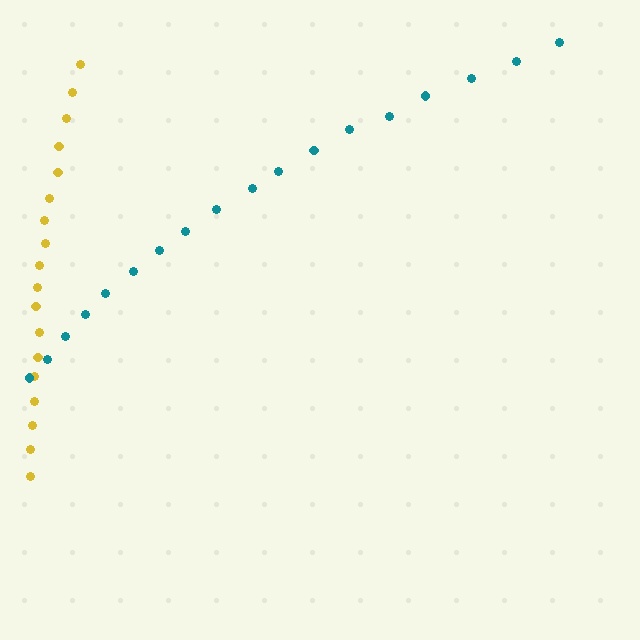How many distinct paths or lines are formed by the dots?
There are 2 distinct paths.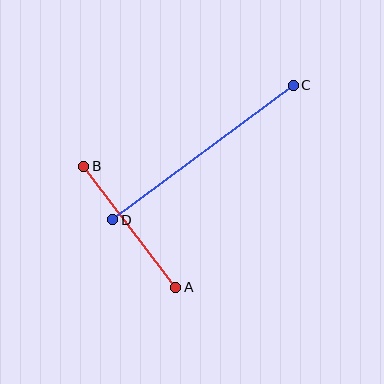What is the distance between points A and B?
The distance is approximately 153 pixels.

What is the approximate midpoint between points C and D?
The midpoint is at approximately (203, 153) pixels.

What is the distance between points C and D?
The distance is approximately 225 pixels.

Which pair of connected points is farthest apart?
Points C and D are farthest apart.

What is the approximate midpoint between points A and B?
The midpoint is at approximately (130, 227) pixels.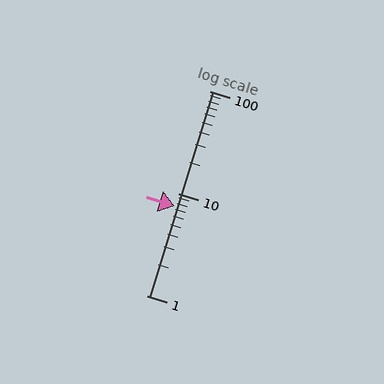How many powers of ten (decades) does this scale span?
The scale spans 2 decades, from 1 to 100.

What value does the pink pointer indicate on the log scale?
The pointer indicates approximately 7.5.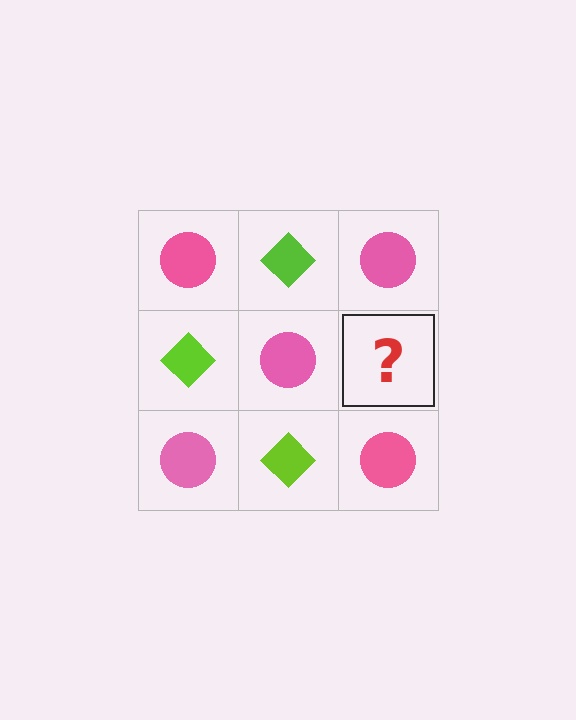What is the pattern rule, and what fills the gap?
The rule is that it alternates pink circle and lime diamond in a checkerboard pattern. The gap should be filled with a lime diamond.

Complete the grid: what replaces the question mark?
The question mark should be replaced with a lime diamond.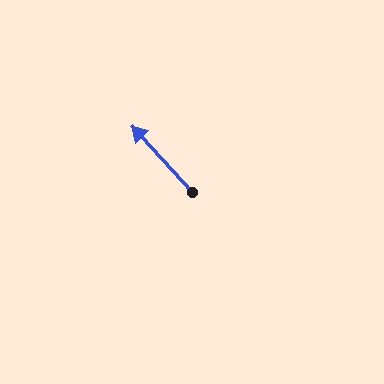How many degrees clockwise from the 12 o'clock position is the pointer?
Approximately 318 degrees.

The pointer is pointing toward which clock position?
Roughly 11 o'clock.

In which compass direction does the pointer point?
Northwest.